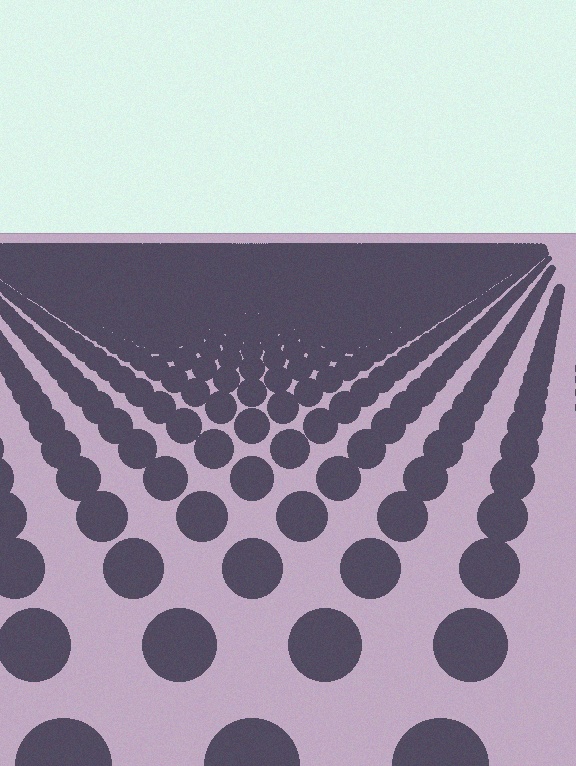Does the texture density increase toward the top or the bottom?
Density increases toward the top.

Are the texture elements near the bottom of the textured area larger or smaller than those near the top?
Larger. Near the bottom, elements are closer to the viewer and appear at a bigger on-screen size.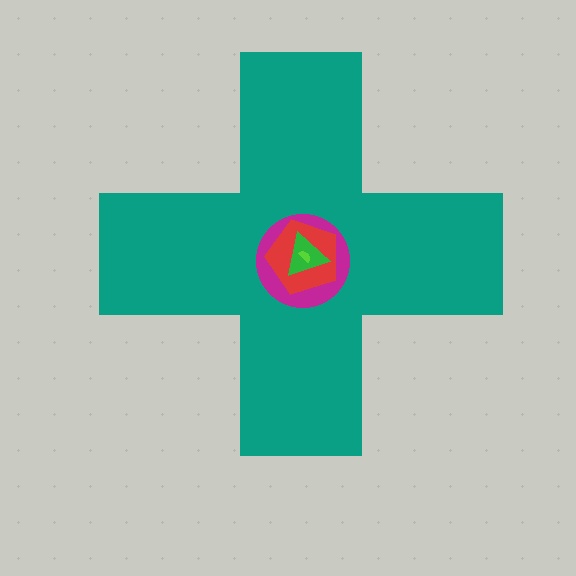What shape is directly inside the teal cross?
The magenta circle.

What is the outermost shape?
The teal cross.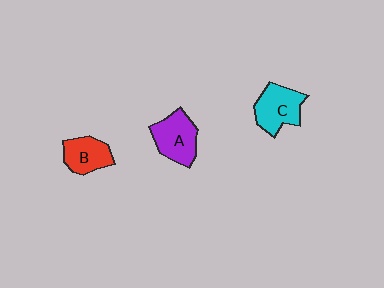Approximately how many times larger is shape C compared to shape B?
Approximately 1.3 times.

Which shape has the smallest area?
Shape B (red).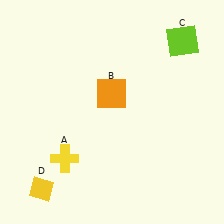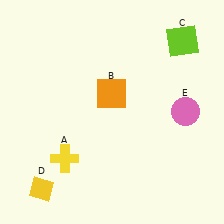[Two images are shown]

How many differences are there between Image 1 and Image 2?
There is 1 difference between the two images.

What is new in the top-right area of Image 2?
A pink circle (E) was added in the top-right area of Image 2.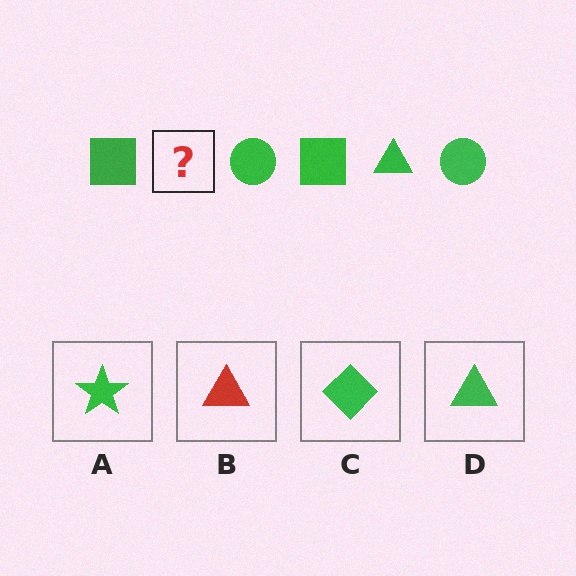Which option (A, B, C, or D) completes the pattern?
D.